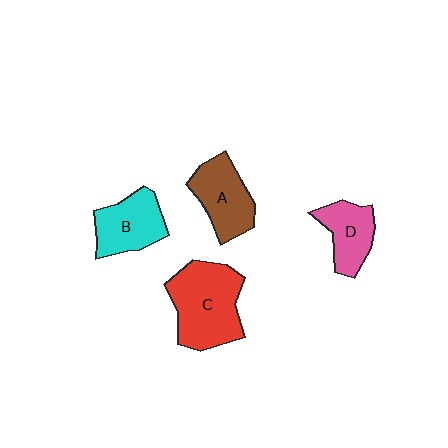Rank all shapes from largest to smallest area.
From largest to smallest: C (red), A (brown), B (cyan), D (pink).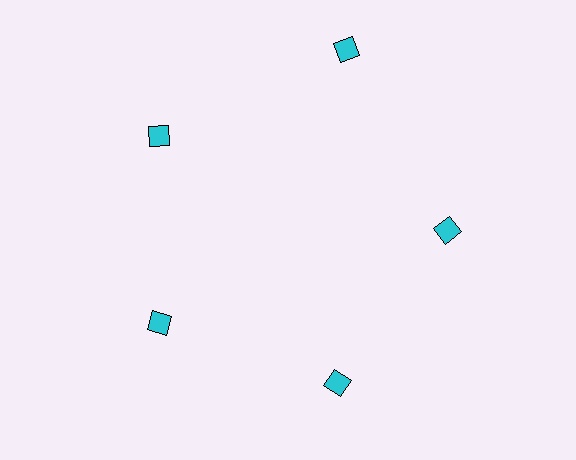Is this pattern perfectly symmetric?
No. The 5 cyan diamonds are arranged in a ring, but one element near the 1 o'clock position is pushed outward from the center, breaking the 5-fold rotational symmetry.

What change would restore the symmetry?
The symmetry would be restored by moving it inward, back onto the ring so that all 5 diamonds sit at equal angles and equal distance from the center.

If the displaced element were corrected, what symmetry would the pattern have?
It would have 5-fold rotational symmetry — the pattern would map onto itself every 72 degrees.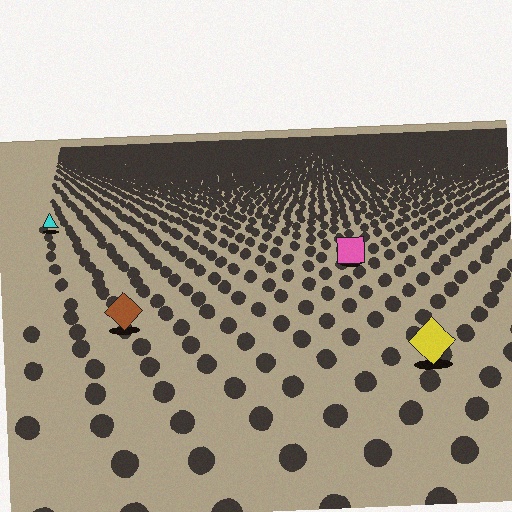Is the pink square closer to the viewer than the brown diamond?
No. The brown diamond is closer — you can tell from the texture gradient: the ground texture is coarser near it.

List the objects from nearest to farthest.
From nearest to farthest: the yellow diamond, the brown diamond, the pink square, the cyan triangle.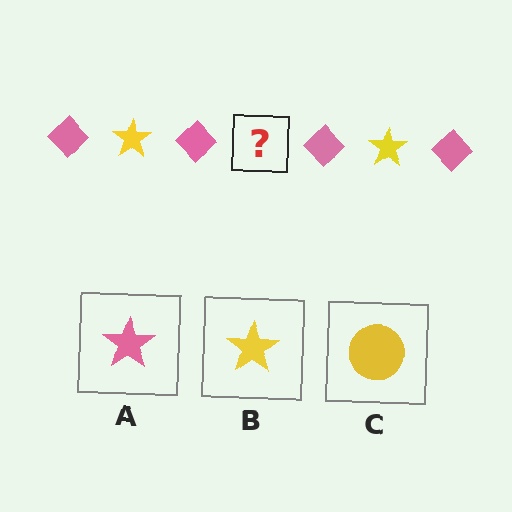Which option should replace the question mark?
Option B.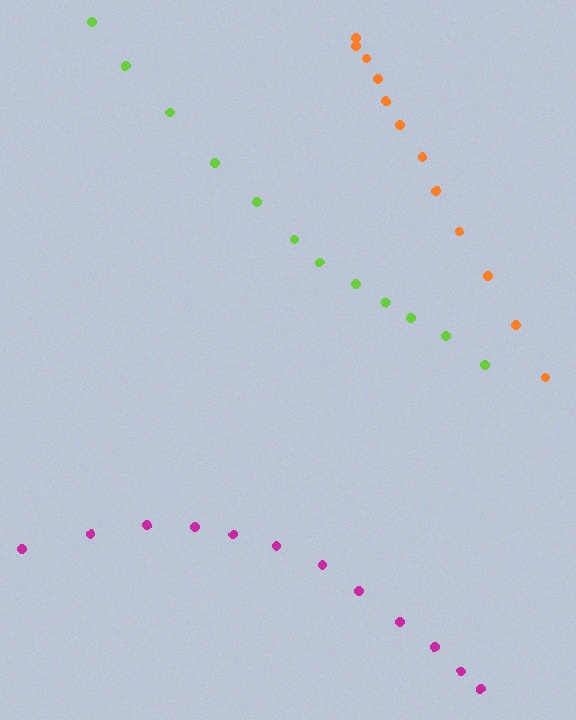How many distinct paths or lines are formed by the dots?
There are 3 distinct paths.